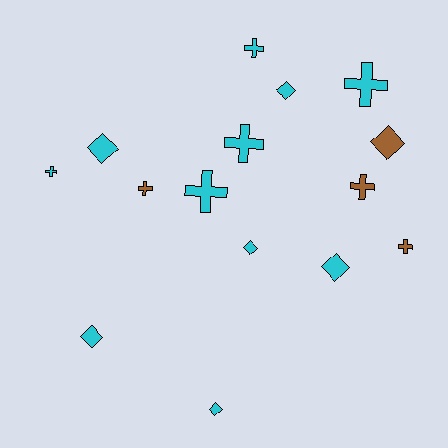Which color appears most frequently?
Cyan, with 11 objects.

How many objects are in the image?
There are 15 objects.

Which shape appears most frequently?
Cross, with 8 objects.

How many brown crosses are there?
There are 3 brown crosses.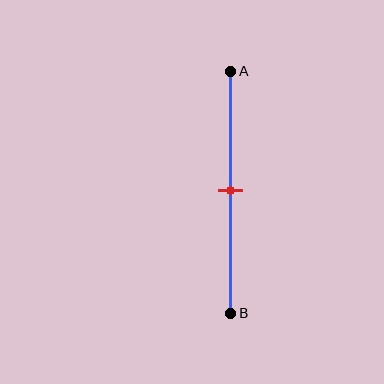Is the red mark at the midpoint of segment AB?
Yes, the mark is approximately at the midpoint.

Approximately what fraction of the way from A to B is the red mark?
The red mark is approximately 50% of the way from A to B.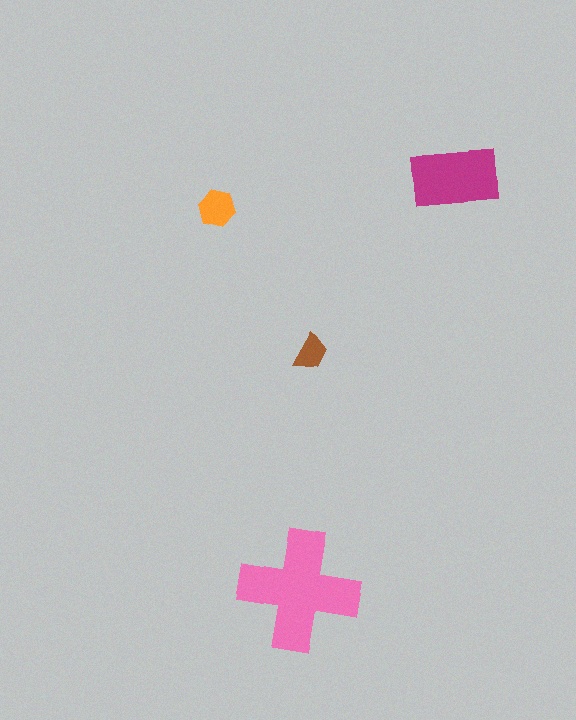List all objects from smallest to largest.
The brown trapezoid, the orange hexagon, the magenta rectangle, the pink cross.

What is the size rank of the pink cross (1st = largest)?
1st.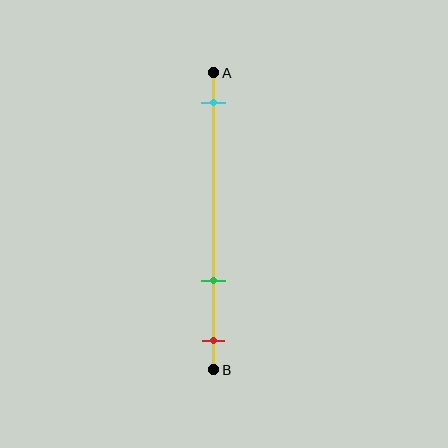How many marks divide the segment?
There are 3 marks dividing the segment.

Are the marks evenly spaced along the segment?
No, the marks are not evenly spaced.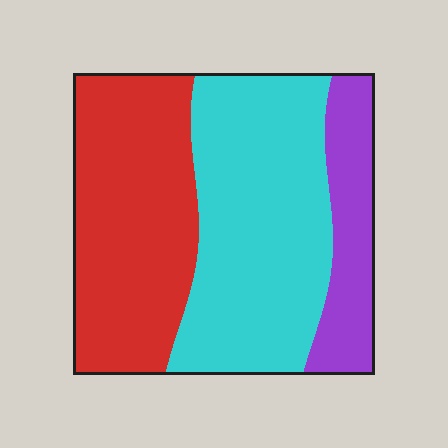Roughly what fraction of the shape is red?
Red takes up about three eighths (3/8) of the shape.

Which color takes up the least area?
Purple, at roughly 15%.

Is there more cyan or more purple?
Cyan.